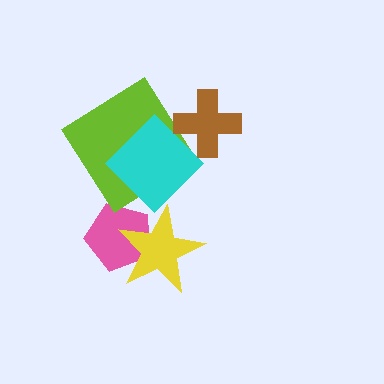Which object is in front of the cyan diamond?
The brown cross is in front of the cyan diamond.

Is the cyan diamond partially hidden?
Yes, it is partially covered by another shape.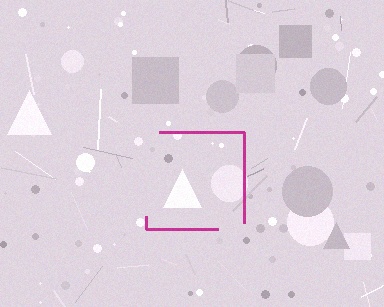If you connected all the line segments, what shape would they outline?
They would outline a square.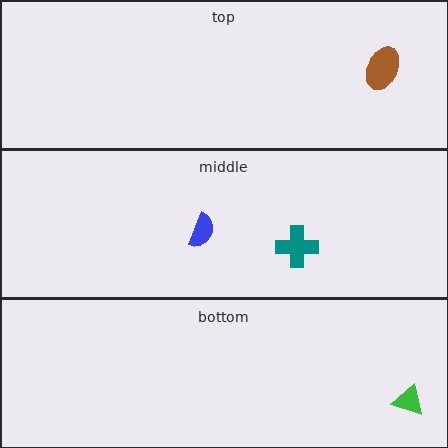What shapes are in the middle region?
The teal cross, the blue semicircle.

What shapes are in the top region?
The brown ellipse.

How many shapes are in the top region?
1.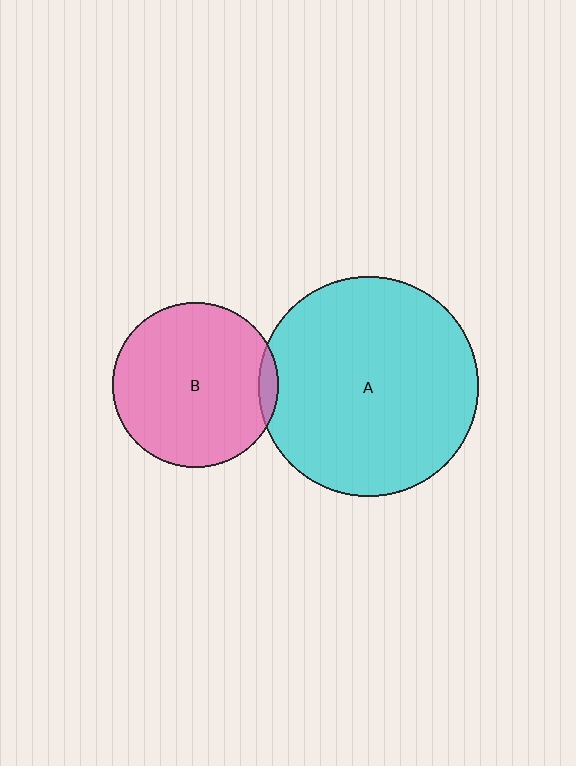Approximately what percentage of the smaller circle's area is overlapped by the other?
Approximately 5%.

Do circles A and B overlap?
Yes.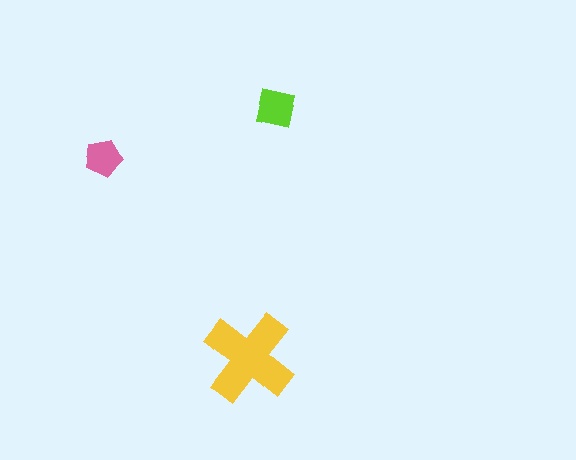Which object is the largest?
The yellow cross.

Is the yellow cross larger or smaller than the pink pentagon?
Larger.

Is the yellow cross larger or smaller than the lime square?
Larger.